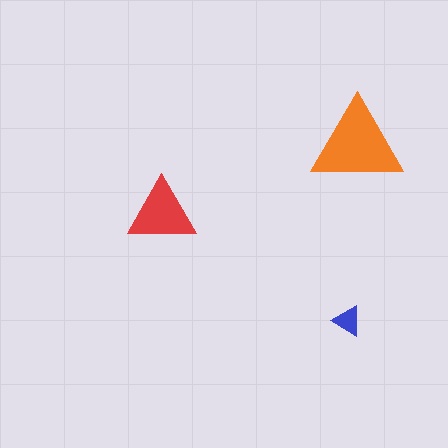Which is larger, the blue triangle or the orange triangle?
The orange one.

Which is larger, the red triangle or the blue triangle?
The red one.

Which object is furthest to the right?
The orange triangle is rightmost.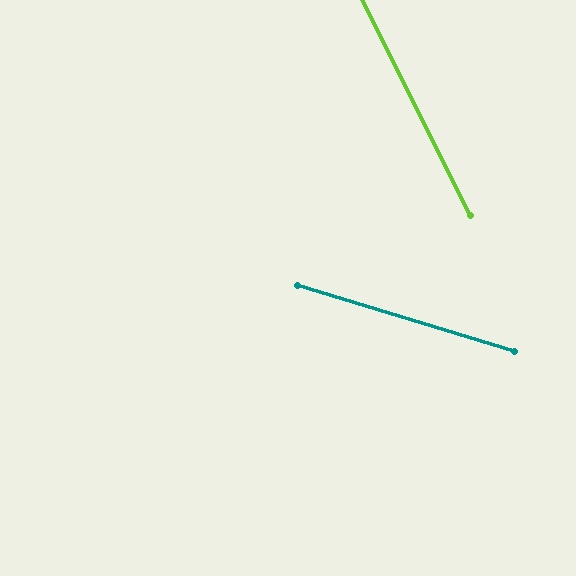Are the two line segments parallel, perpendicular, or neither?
Neither parallel nor perpendicular — they differ by about 47°.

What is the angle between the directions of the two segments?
Approximately 47 degrees.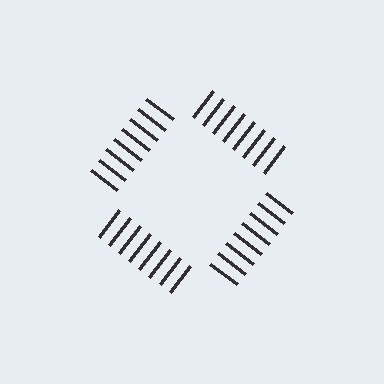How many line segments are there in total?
32 — 8 along each of the 4 edges.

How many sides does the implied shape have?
4 sides — the line-ends trace a square.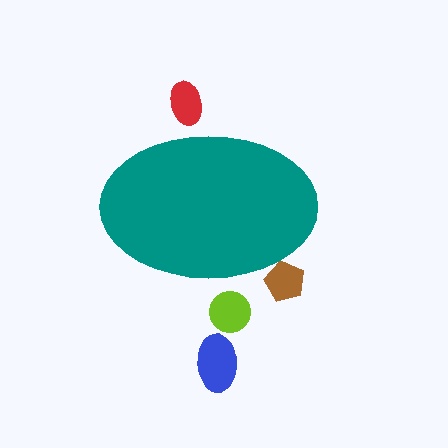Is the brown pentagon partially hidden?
Yes, the brown pentagon is partially hidden behind the teal ellipse.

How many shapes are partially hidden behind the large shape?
3 shapes are partially hidden.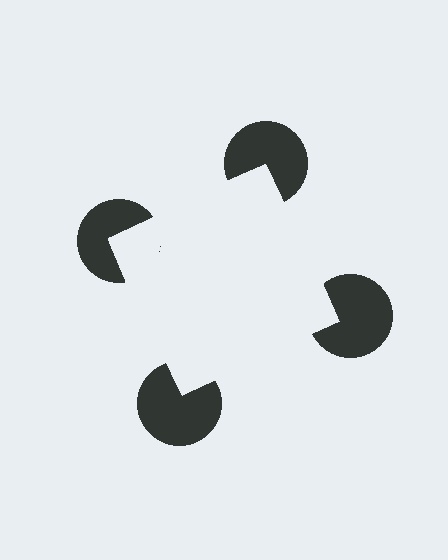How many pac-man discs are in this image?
There are 4 — one at each vertex of the illusory square.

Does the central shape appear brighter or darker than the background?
It typically appears slightly brighter than the background, even though no actual brightness change is drawn.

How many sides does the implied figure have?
4 sides.